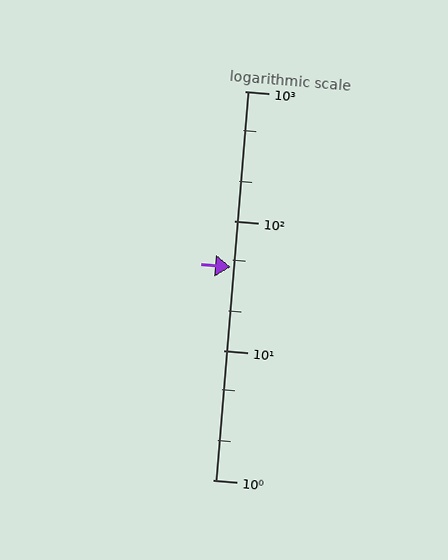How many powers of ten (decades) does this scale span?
The scale spans 3 decades, from 1 to 1000.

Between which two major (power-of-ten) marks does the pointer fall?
The pointer is between 10 and 100.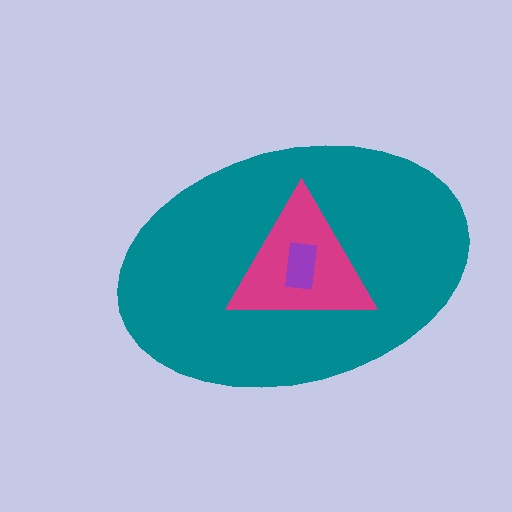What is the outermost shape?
The teal ellipse.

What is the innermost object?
The purple rectangle.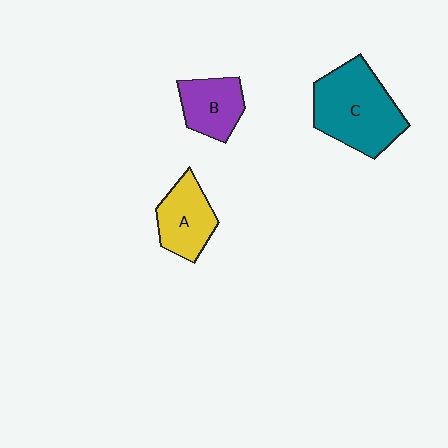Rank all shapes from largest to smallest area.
From largest to smallest: C (teal), A (yellow), B (purple).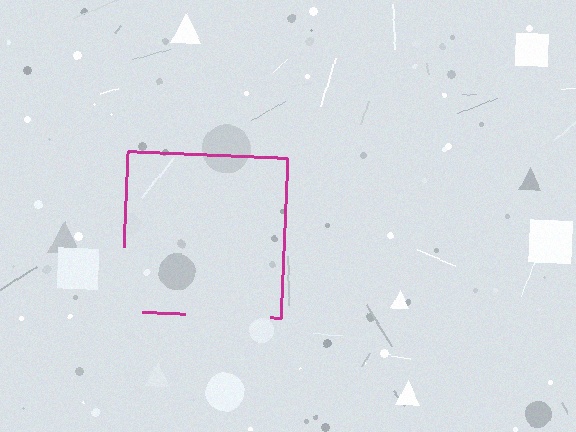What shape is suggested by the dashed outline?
The dashed outline suggests a square.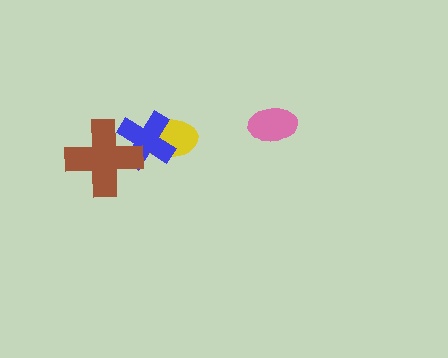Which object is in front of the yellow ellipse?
The blue cross is in front of the yellow ellipse.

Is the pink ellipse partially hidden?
No, no other shape covers it.